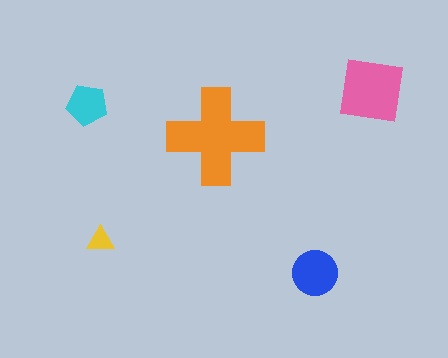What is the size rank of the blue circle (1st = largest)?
3rd.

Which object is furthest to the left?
The cyan pentagon is leftmost.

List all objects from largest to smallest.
The orange cross, the pink square, the blue circle, the cyan pentagon, the yellow triangle.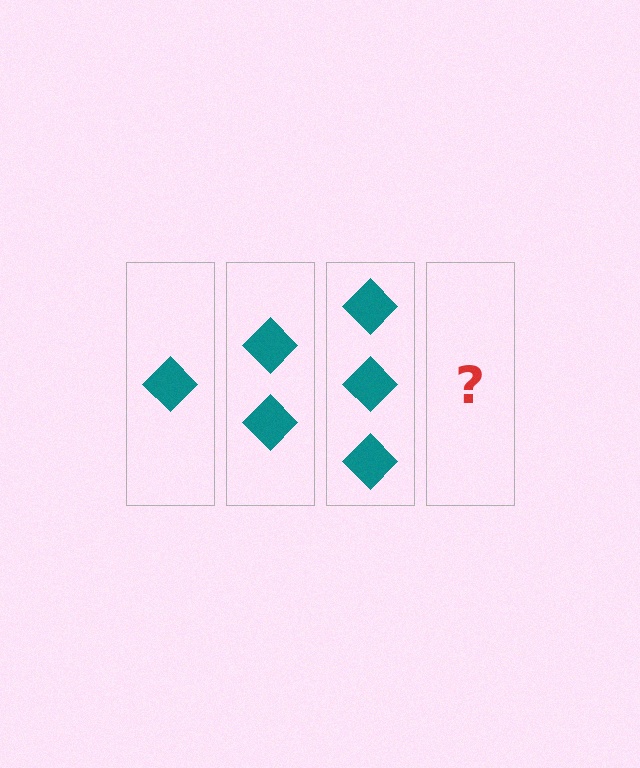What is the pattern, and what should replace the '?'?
The pattern is that each step adds one more diamond. The '?' should be 4 diamonds.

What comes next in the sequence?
The next element should be 4 diamonds.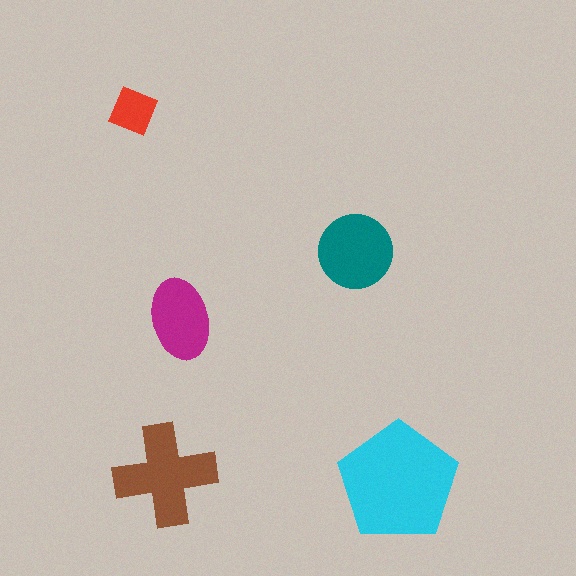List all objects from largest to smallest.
The cyan pentagon, the brown cross, the teal circle, the magenta ellipse, the red diamond.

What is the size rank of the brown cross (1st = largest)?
2nd.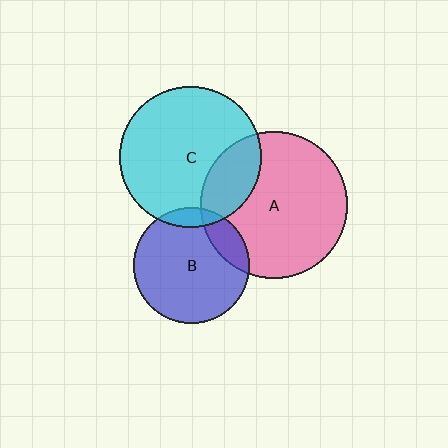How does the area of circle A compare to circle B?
Approximately 1.6 times.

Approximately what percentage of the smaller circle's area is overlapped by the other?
Approximately 10%.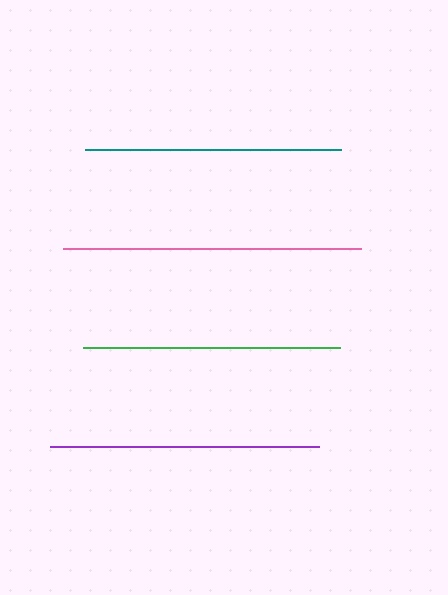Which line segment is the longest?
The pink line is the longest at approximately 298 pixels.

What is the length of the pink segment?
The pink segment is approximately 298 pixels long.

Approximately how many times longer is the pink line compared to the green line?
The pink line is approximately 1.2 times the length of the green line.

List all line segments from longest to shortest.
From longest to shortest: pink, purple, green, teal.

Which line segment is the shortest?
The teal line is the shortest at approximately 255 pixels.